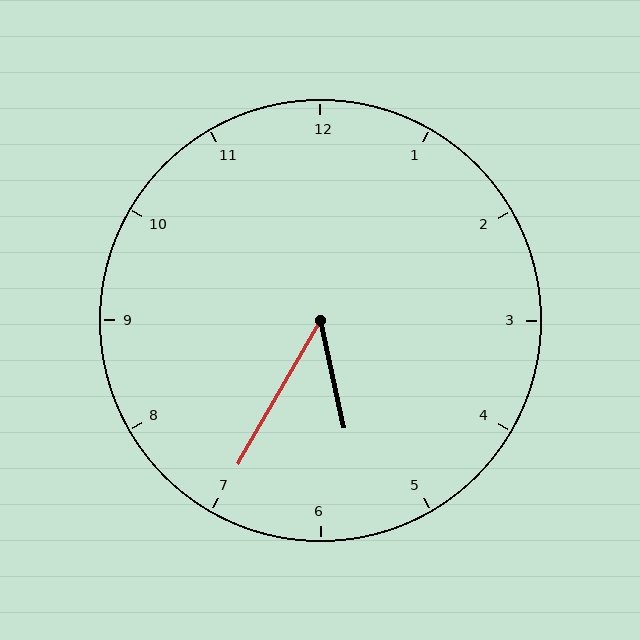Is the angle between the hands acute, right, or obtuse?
It is acute.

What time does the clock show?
5:35.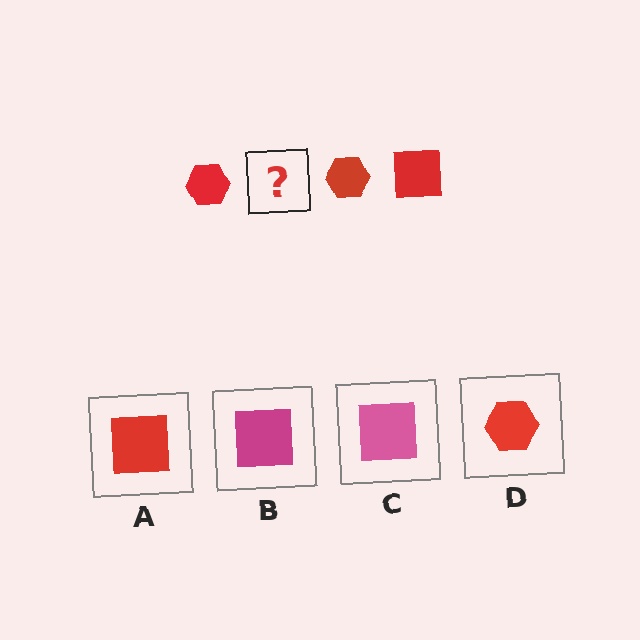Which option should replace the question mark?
Option A.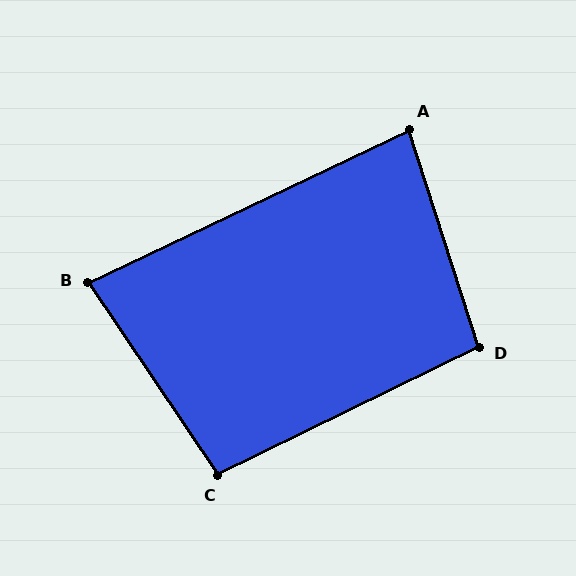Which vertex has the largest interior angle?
D, at approximately 99 degrees.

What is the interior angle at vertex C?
Approximately 98 degrees (obtuse).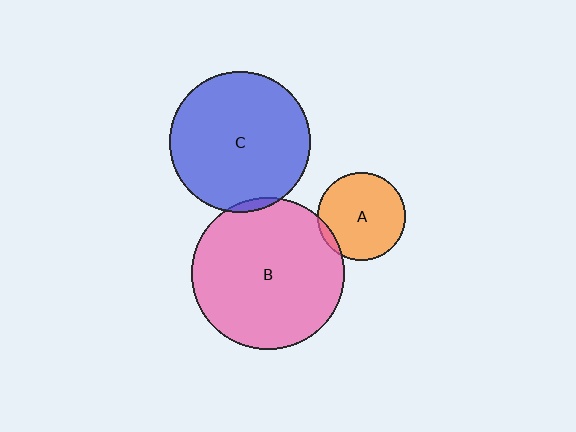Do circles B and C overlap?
Yes.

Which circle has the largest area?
Circle B (pink).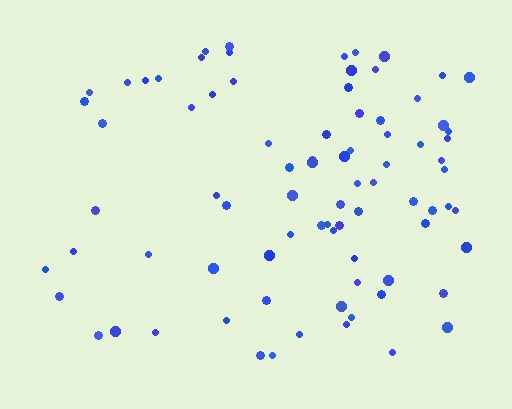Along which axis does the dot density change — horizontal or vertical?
Horizontal.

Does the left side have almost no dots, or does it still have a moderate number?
Still a moderate number, just noticeably fewer than the right.